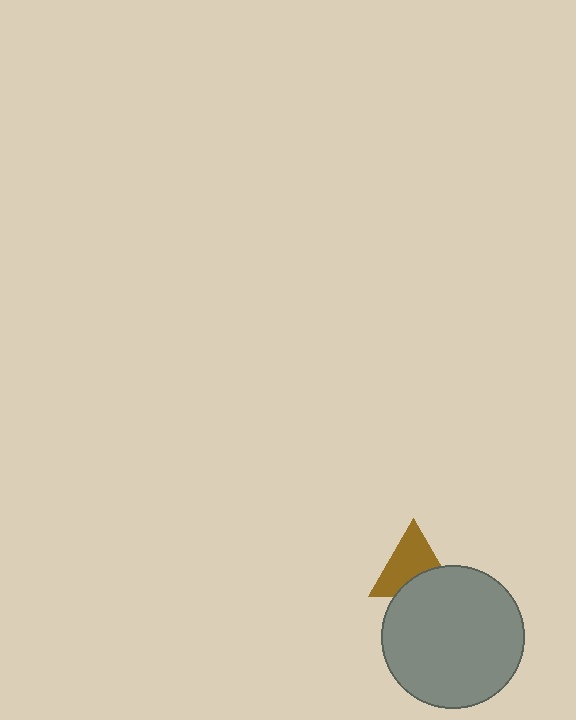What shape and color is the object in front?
The object in front is a gray circle.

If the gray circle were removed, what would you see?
You would see the complete brown triangle.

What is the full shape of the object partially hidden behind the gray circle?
The partially hidden object is a brown triangle.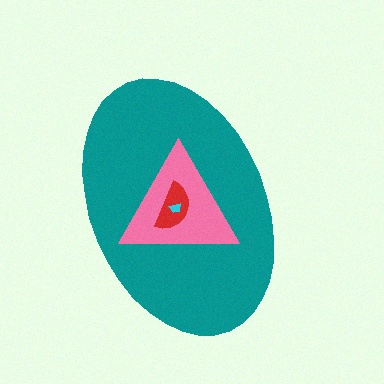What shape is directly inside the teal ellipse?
The pink triangle.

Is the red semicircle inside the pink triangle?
Yes.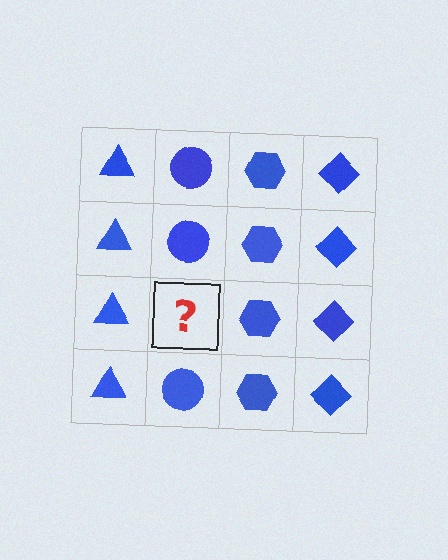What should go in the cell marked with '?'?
The missing cell should contain a blue circle.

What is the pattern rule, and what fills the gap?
The rule is that each column has a consistent shape. The gap should be filled with a blue circle.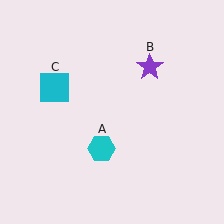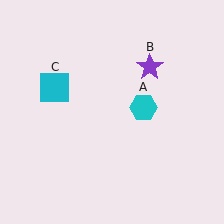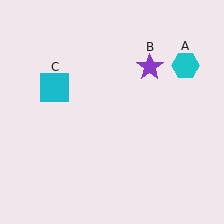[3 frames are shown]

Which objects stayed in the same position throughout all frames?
Purple star (object B) and cyan square (object C) remained stationary.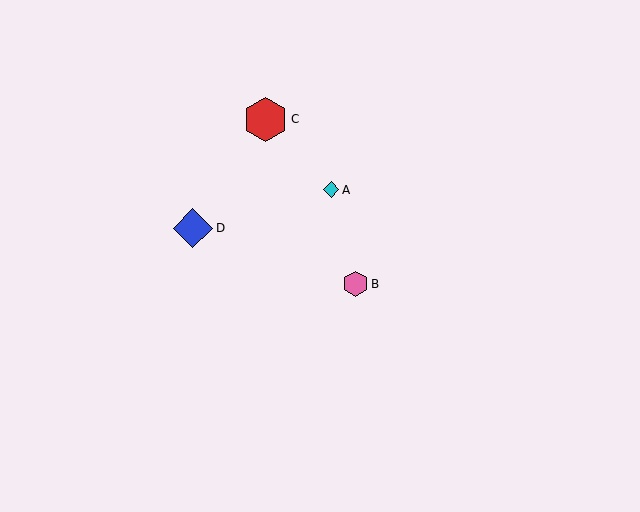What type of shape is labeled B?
Shape B is a pink hexagon.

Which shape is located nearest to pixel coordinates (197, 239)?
The blue diamond (labeled D) at (193, 228) is nearest to that location.